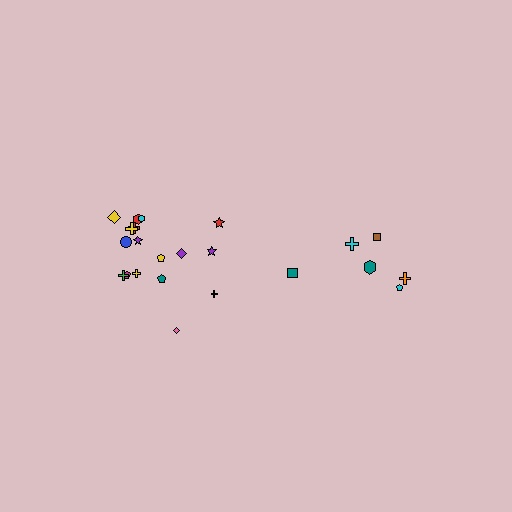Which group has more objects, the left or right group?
The left group.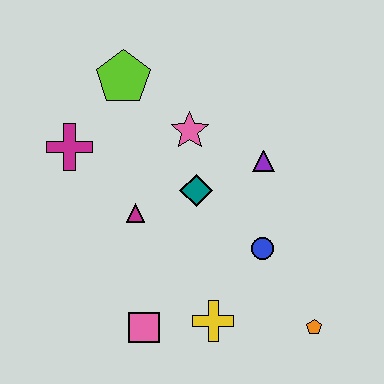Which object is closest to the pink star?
The teal diamond is closest to the pink star.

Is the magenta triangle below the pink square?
No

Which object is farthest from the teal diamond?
The orange pentagon is farthest from the teal diamond.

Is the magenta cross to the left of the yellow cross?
Yes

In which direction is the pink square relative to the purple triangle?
The pink square is below the purple triangle.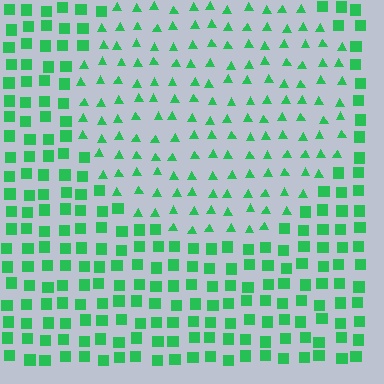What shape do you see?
I see a circle.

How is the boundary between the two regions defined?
The boundary is defined by a change in element shape: triangles inside vs. squares outside. All elements share the same color and spacing.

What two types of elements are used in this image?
The image uses triangles inside the circle region and squares outside it.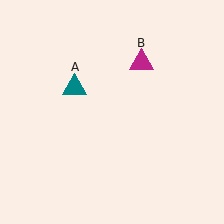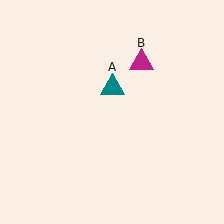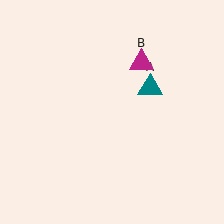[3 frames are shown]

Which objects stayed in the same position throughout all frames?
Magenta triangle (object B) remained stationary.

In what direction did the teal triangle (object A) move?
The teal triangle (object A) moved right.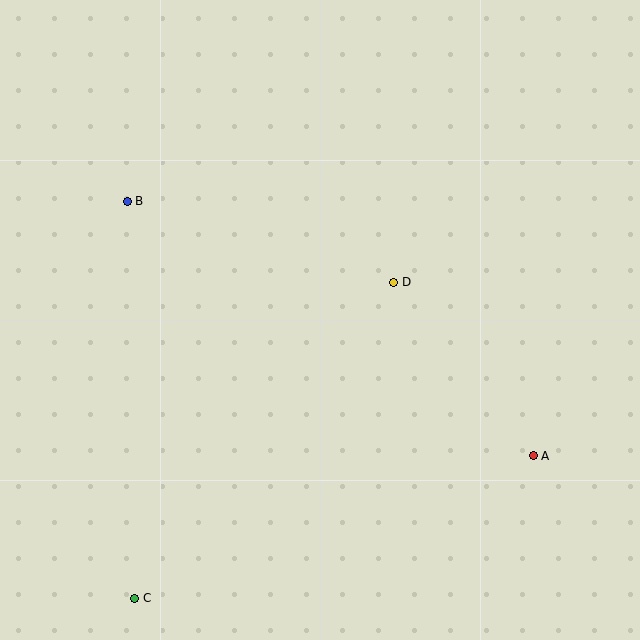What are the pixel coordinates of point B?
Point B is at (127, 201).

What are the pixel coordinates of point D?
Point D is at (394, 282).